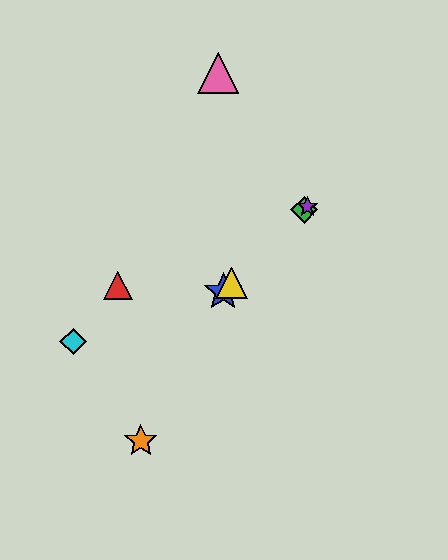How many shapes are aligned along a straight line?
4 shapes (the blue star, the green diamond, the yellow triangle, the purple star) are aligned along a straight line.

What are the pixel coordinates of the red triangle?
The red triangle is at (118, 286).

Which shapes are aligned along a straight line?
The blue star, the green diamond, the yellow triangle, the purple star are aligned along a straight line.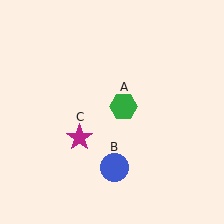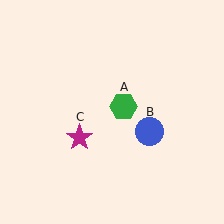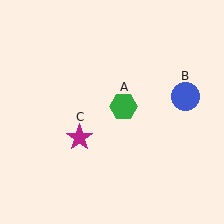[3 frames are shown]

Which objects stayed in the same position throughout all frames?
Green hexagon (object A) and magenta star (object C) remained stationary.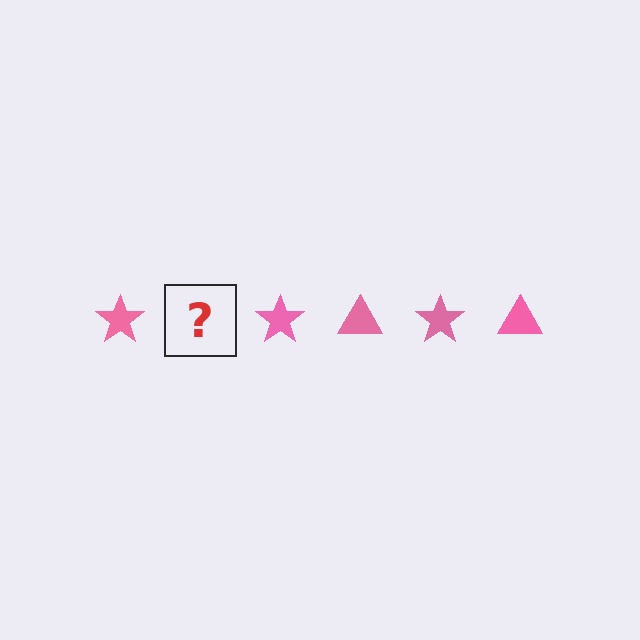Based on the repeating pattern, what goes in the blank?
The blank should be a pink triangle.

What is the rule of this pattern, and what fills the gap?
The rule is that the pattern cycles through star, triangle shapes in pink. The gap should be filled with a pink triangle.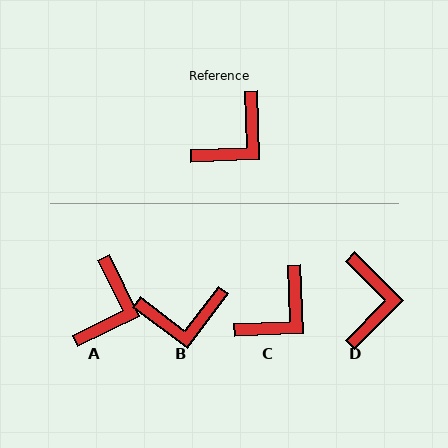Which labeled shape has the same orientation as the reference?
C.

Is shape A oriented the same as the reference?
No, it is off by about 24 degrees.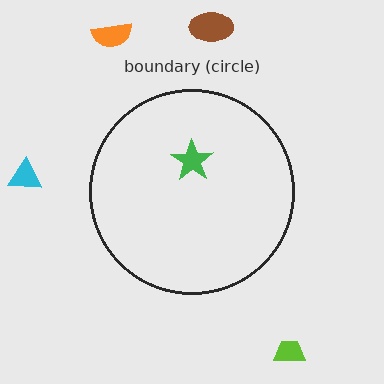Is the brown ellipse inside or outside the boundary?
Outside.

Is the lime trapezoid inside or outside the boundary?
Outside.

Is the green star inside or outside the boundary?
Inside.